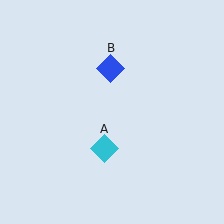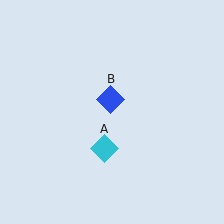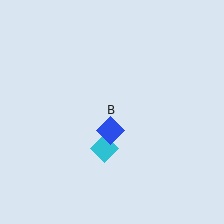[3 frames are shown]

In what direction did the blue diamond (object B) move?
The blue diamond (object B) moved down.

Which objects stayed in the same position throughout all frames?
Cyan diamond (object A) remained stationary.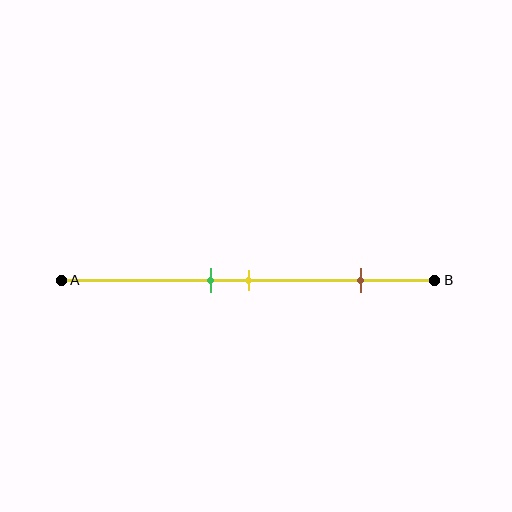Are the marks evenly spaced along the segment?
No, the marks are not evenly spaced.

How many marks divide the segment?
There are 3 marks dividing the segment.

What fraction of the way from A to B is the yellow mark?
The yellow mark is approximately 50% (0.5) of the way from A to B.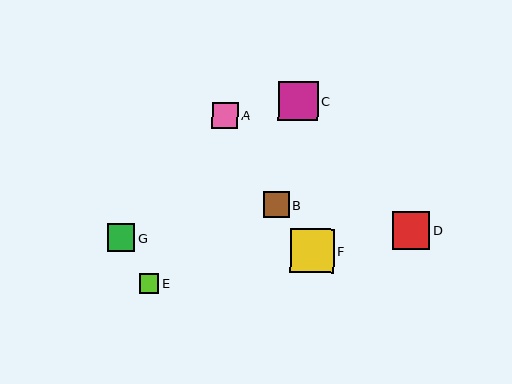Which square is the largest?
Square F is the largest with a size of approximately 44 pixels.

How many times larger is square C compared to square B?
Square C is approximately 1.5 times the size of square B.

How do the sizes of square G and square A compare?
Square G and square A are approximately the same size.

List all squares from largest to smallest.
From largest to smallest: F, C, D, G, A, B, E.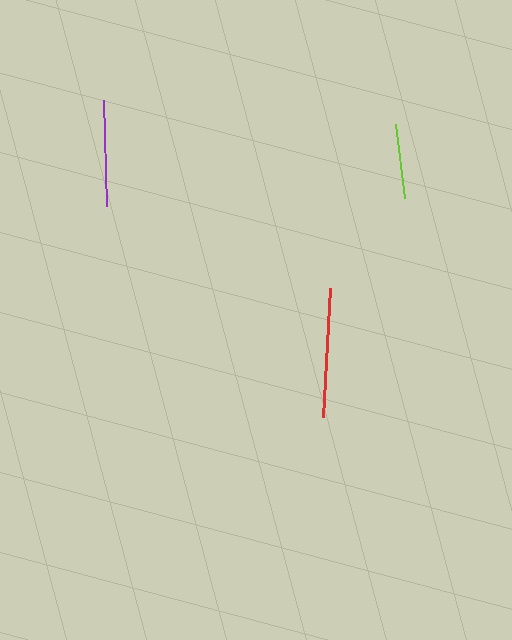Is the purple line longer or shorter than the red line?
The red line is longer than the purple line.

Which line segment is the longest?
The red line is the longest at approximately 130 pixels.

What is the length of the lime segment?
The lime segment is approximately 74 pixels long.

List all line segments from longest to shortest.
From longest to shortest: red, purple, lime.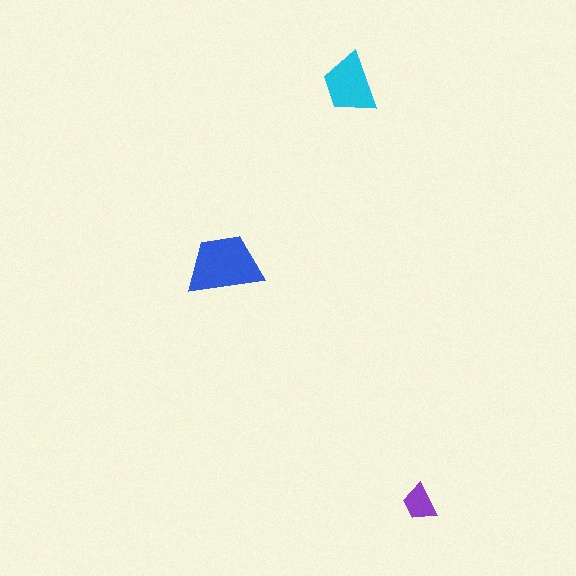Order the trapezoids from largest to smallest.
the blue one, the cyan one, the purple one.